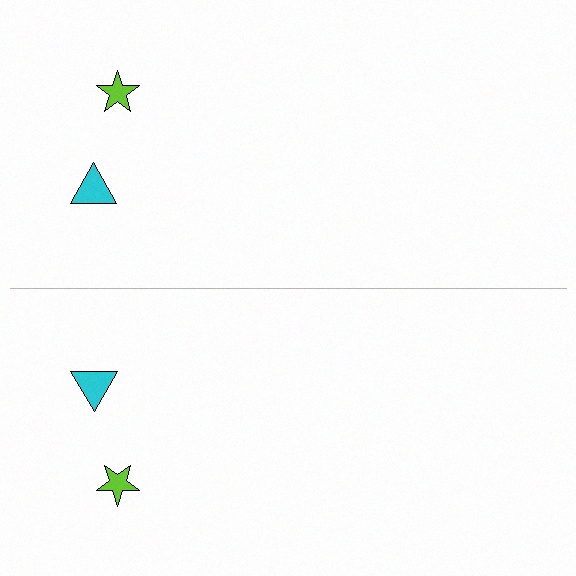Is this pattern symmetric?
Yes, this pattern has bilateral (reflection) symmetry.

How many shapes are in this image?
There are 4 shapes in this image.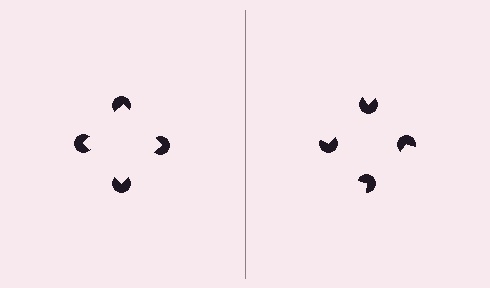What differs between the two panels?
The pac-man discs are positioned identically on both sides; only the wedge orientations differ. On the left they align to a square; on the right they are misaligned.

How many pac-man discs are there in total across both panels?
8 — 4 on each side.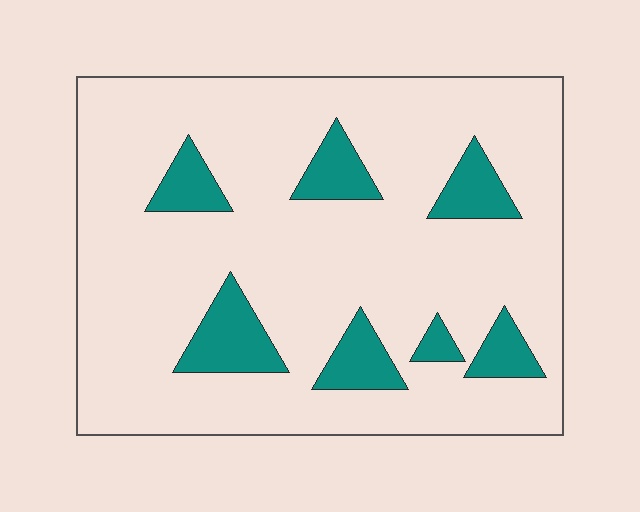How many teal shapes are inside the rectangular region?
7.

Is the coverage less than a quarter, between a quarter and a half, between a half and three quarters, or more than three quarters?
Less than a quarter.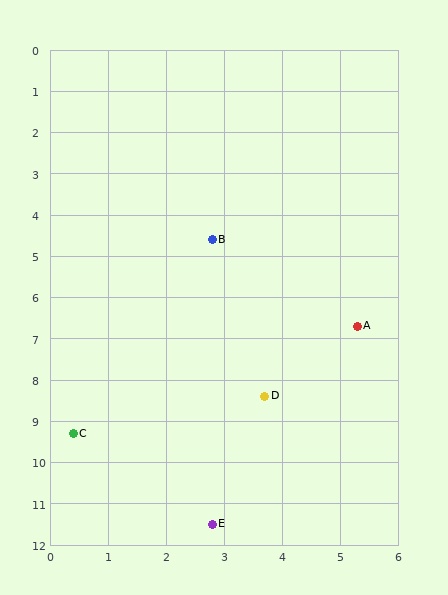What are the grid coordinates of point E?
Point E is at approximately (2.8, 11.5).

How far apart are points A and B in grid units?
Points A and B are about 3.3 grid units apart.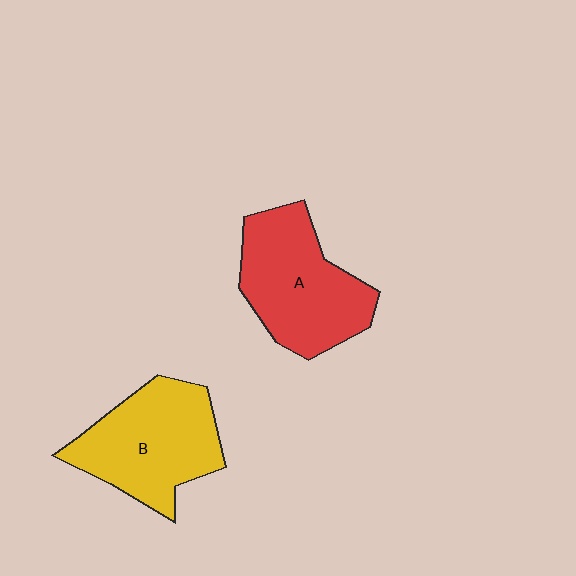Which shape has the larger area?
Shape A (red).